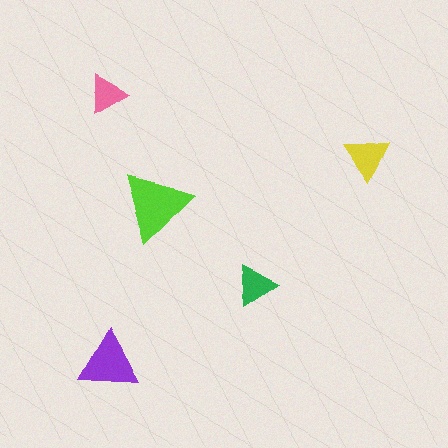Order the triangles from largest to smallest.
the lime one, the purple one, the yellow one, the green one, the pink one.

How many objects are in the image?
There are 5 objects in the image.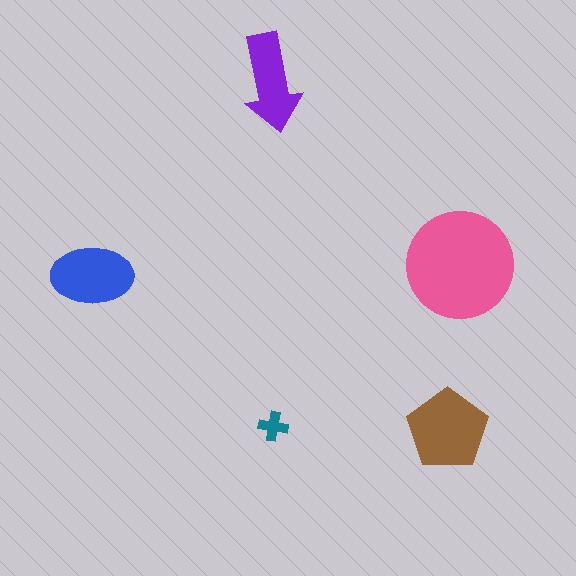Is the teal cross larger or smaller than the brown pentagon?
Smaller.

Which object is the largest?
The pink circle.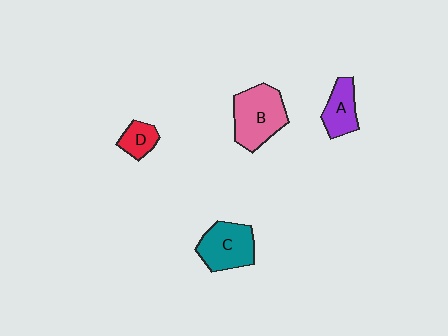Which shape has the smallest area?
Shape D (red).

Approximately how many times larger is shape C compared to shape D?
Approximately 2.1 times.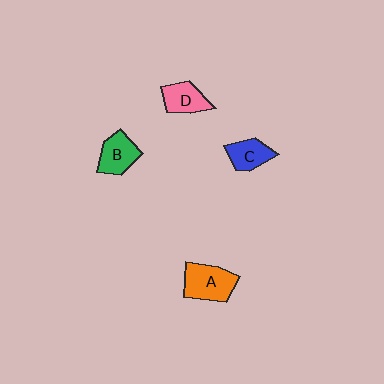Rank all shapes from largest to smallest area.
From largest to smallest: A (orange), B (green), D (pink), C (blue).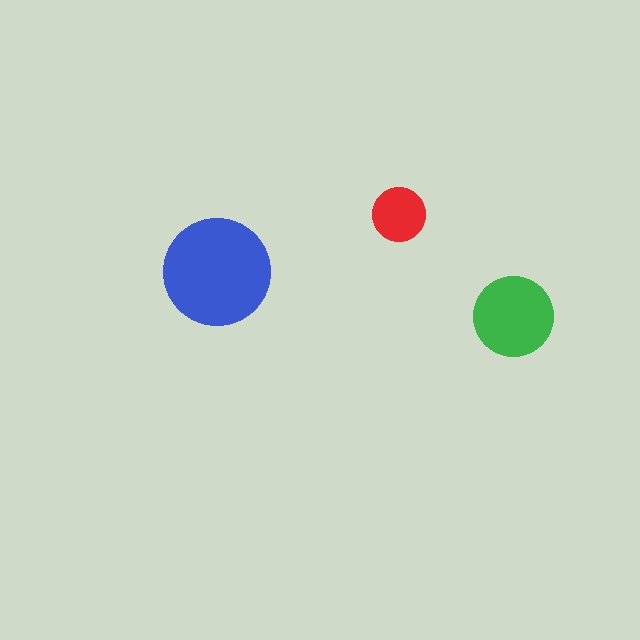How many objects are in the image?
There are 3 objects in the image.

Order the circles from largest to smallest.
the blue one, the green one, the red one.